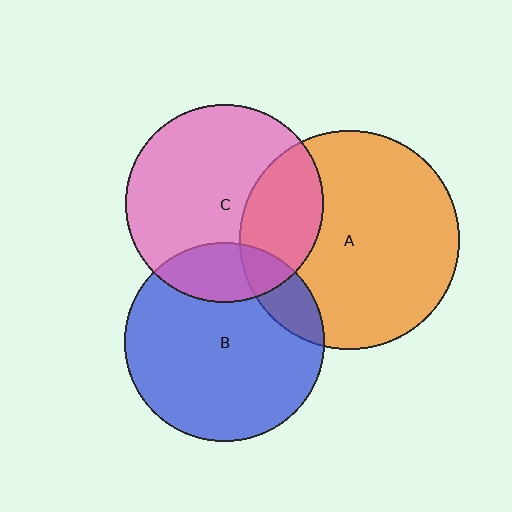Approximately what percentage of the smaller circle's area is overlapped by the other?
Approximately 30%.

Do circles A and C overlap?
Yes.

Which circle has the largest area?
Circle A (orange).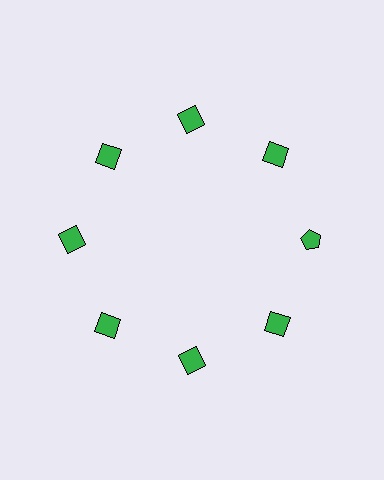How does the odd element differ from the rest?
It has a different shape: pentagon instead of square.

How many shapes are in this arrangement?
There are 8 shapes arranged in a ring pattern.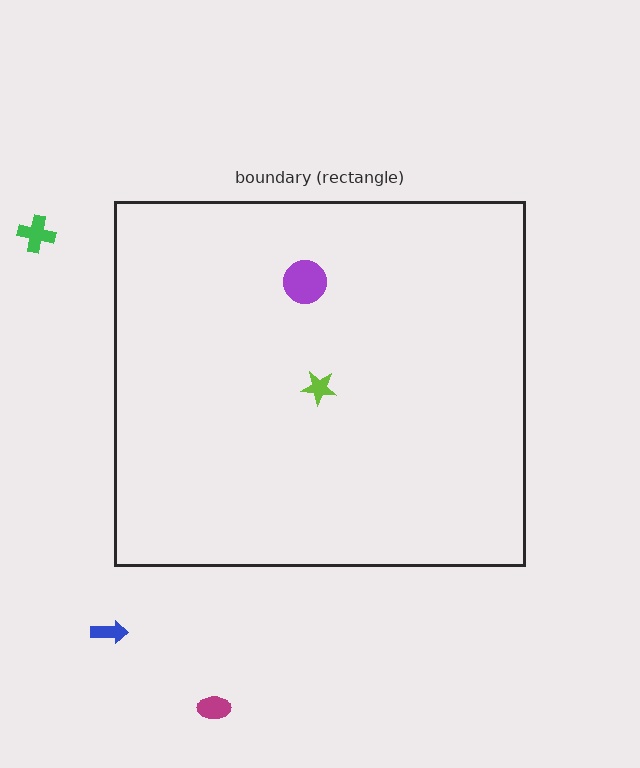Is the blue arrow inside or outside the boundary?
Outside.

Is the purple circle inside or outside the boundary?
Inside.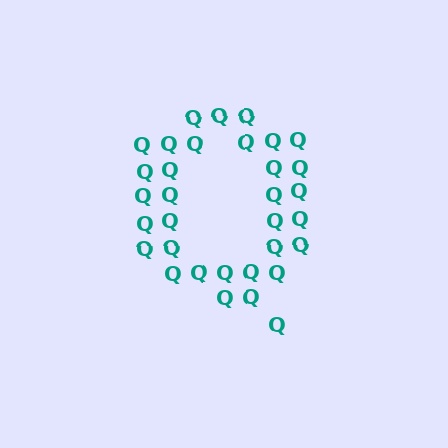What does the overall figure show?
The overall figure shows the letter Q.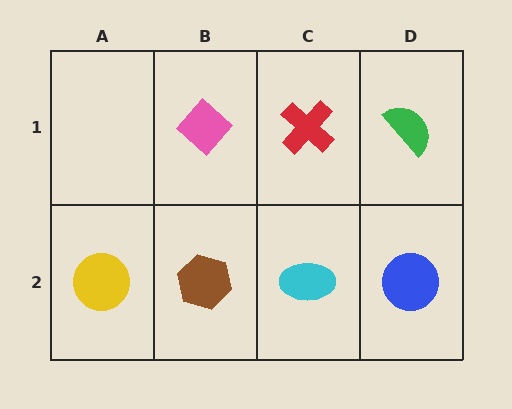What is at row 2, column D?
A blue circle.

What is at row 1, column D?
A green semicircle.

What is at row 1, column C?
A red cross.